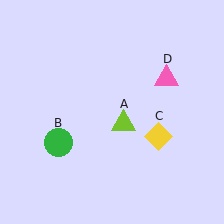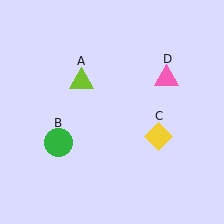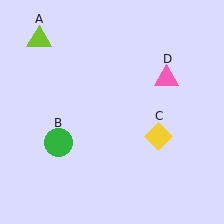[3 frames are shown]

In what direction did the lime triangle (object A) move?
The lime triangle (object A) moved up and to the left.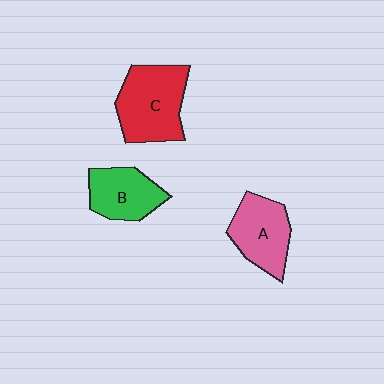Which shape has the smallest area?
Shape B (green).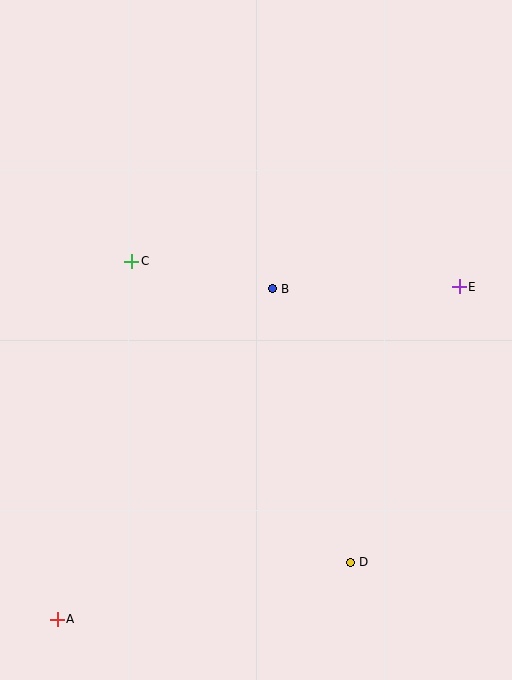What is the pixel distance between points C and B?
The distance between C and B is 143 pixels.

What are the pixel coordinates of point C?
Point C is at (132, 261).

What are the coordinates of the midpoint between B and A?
The midpoint between B and A is at (165, 454).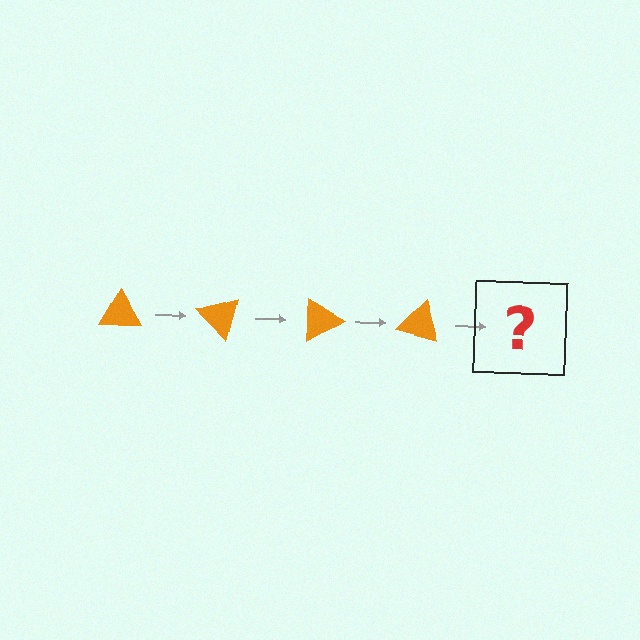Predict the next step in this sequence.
The next step is an orange triangle rotated 180 degrees.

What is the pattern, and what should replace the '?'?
The pattern is that the triangle rotates 45 degrees each step. The '?' should be an orange triangle rotated 180 degrees.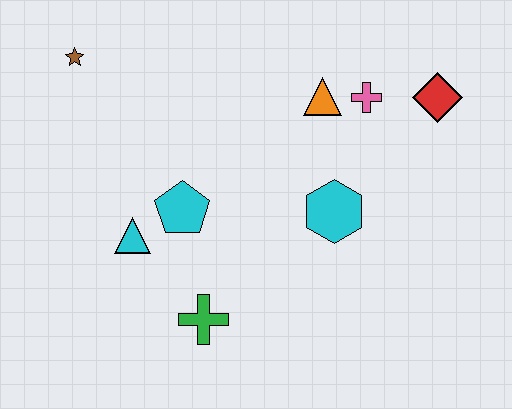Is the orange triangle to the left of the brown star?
No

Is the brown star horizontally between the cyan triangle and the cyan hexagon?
No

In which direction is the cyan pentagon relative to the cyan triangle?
The cyan pentagon is to the right of the cyan triangle.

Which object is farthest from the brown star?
The red diamond is farthest from the brown star.